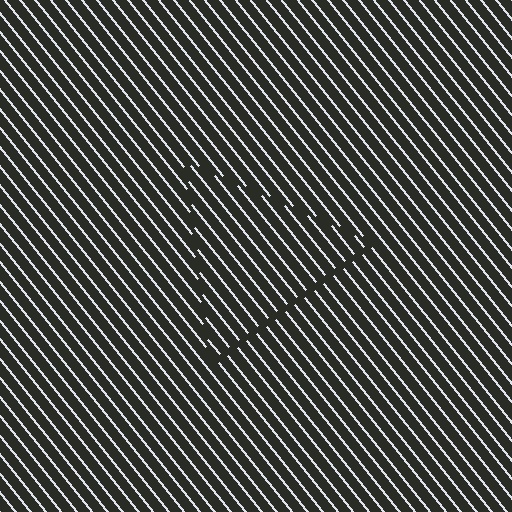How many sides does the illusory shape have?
3 sides — the line-ends trace a triangle.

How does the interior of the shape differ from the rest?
The interior of the shape contains the same grating, shifted by half a period — the contour is defined by the phase discontinuity where line-ends from the inner and outer gratings abut.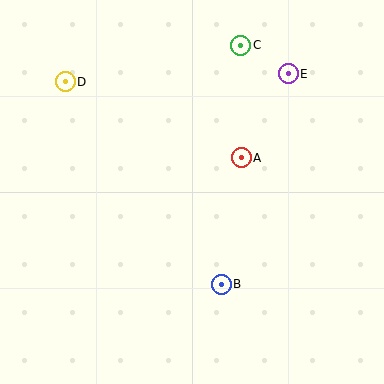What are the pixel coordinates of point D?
Point D is at (65, 82).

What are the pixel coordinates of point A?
Point A is at (241, 158).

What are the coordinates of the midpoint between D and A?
The midpoint between D and A is at (153, 120).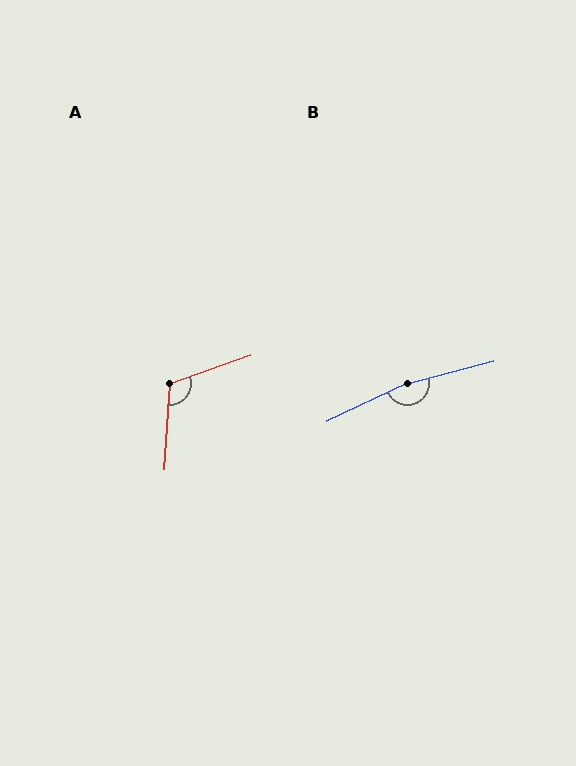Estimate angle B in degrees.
Approximately 169 degrees.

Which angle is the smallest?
A, at approximately 113 degrees.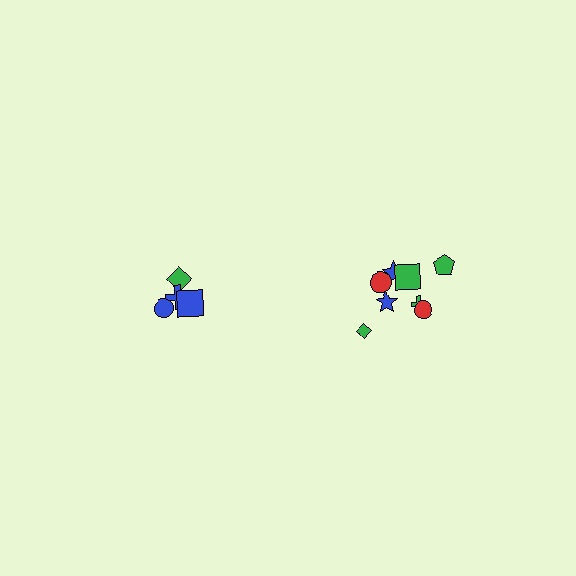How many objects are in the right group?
There are 8 objects.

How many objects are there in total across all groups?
There are 12 objects.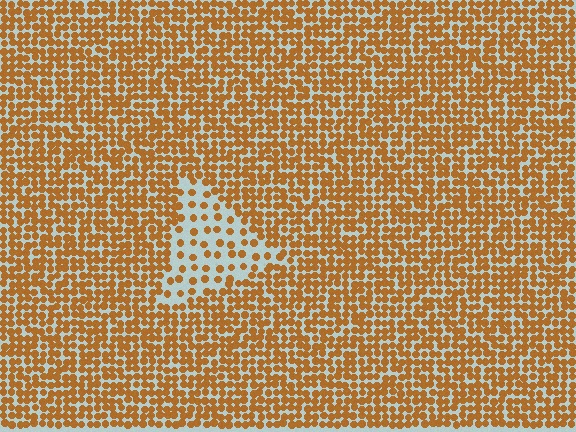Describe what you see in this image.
The image contains small brown elements arranged at two different densities. A triangle-shaped region is visible where the elements are less densely packed than the surrounding area.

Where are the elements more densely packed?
The elements are more densely packed outside the triangle boundary.